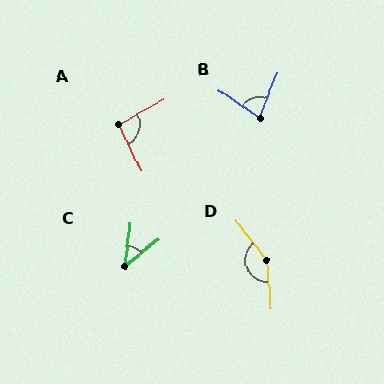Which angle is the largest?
D, at approximately 147 degrees.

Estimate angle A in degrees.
Approximately 93 degrees.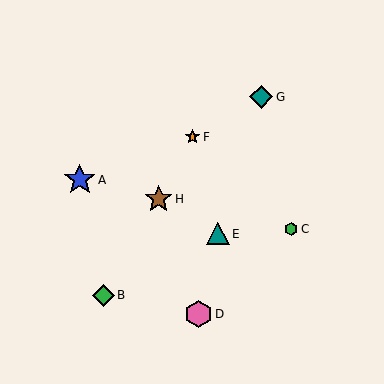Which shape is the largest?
The blue star (labeled A) is the largest.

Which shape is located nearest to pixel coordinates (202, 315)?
The pink hexagon (labeled D) at (198, 314) is nearest to that location.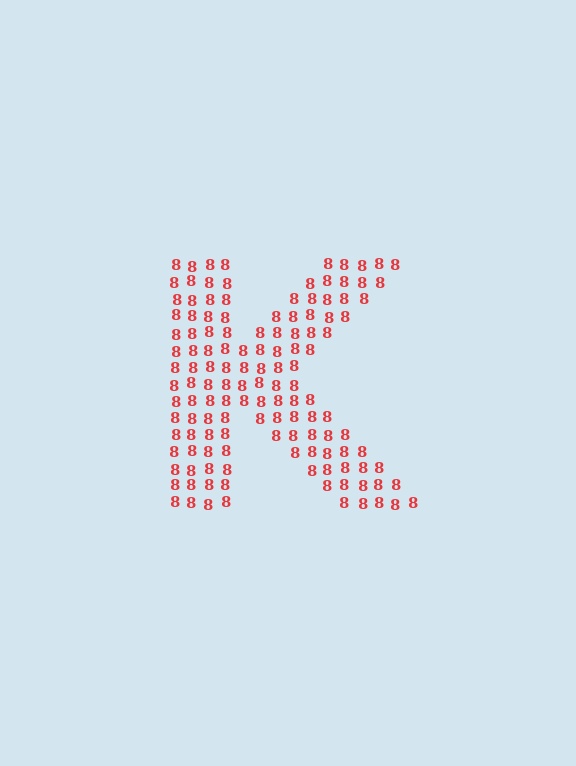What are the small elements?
The small elements are digit 8's.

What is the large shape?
The large shape is the letter K.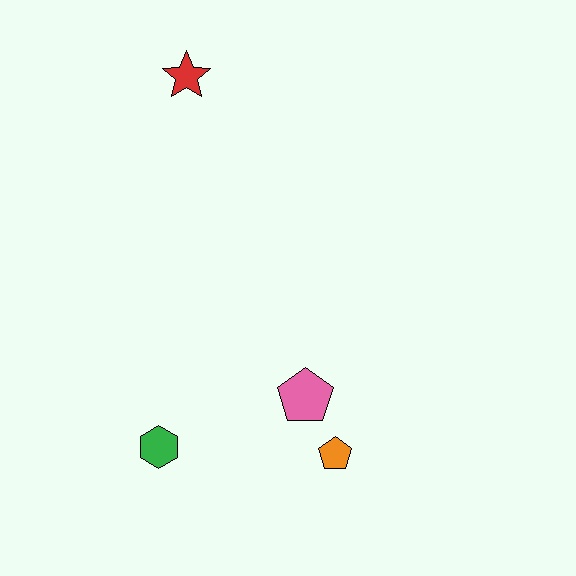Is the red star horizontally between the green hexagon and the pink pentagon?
Yes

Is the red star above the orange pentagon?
Yes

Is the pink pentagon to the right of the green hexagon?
Yes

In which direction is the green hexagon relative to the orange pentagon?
The green hexagon is to the left of the orange pentagon.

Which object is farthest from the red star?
The orange pentagon is farthest from the red star.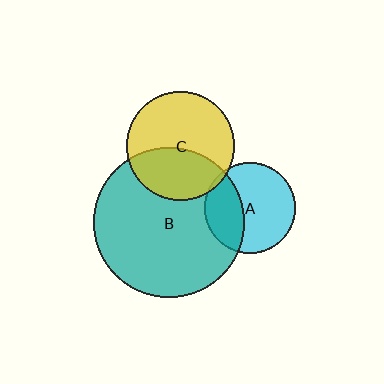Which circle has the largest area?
Circle B (teal).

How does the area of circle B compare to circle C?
Approximately 1.9 times.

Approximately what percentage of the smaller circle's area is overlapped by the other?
Approximately 40%.